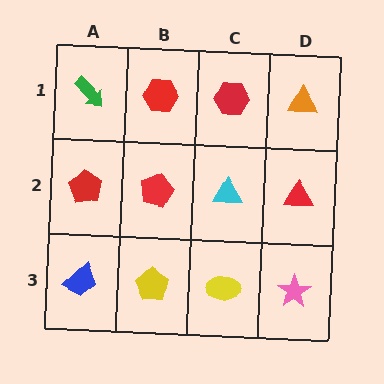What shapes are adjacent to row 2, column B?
A red hexagon (row 1, column B), a yellow pentagon (row 3, column B), a red pentagon (row 2, column A), a cyan triangle (row 2, column C).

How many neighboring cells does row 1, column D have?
2.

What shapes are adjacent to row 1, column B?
A red pentagon (row 2, column B), a green arrow (row 1, column A), a red hexagon (row 1, column C).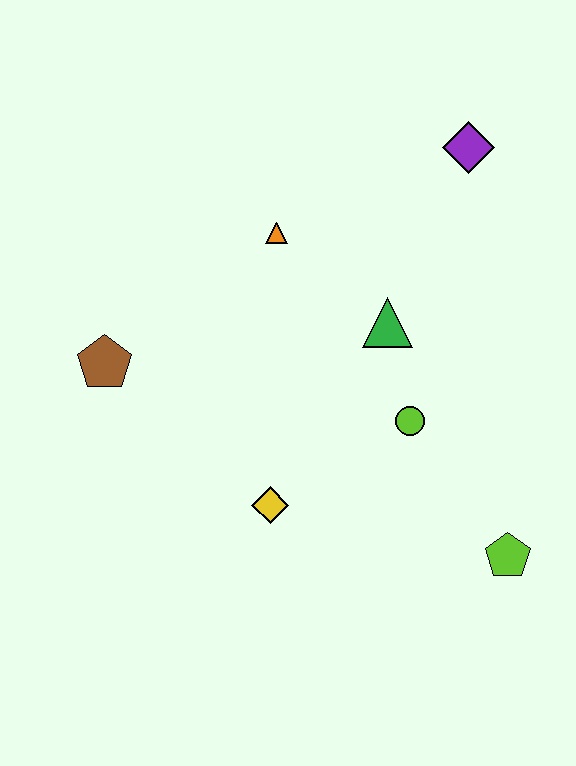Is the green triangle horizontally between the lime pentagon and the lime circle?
No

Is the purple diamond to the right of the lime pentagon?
No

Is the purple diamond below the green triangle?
No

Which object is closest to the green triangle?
The lime circle is closest to the green triangle.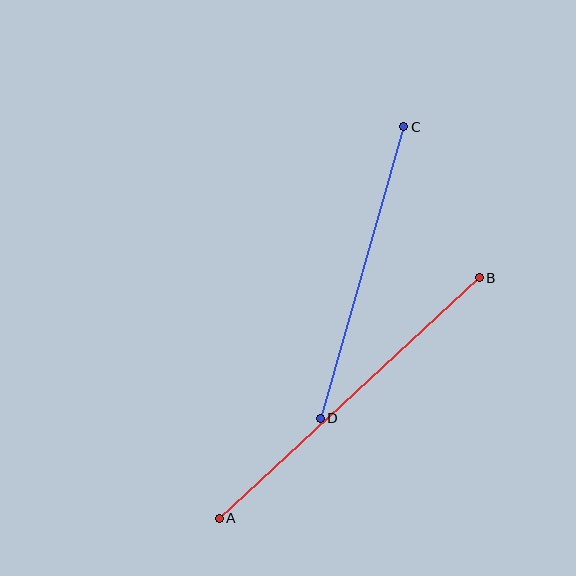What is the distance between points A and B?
The distance is approximately 354 pixels.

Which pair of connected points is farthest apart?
Points A and B are farthest apart.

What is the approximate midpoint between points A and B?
The midpoint is at approximately (349, 398) pixels.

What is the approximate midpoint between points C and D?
The midpoint is at approximately (362, 272) pixels.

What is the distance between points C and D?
The distance is approximately 303 pixels.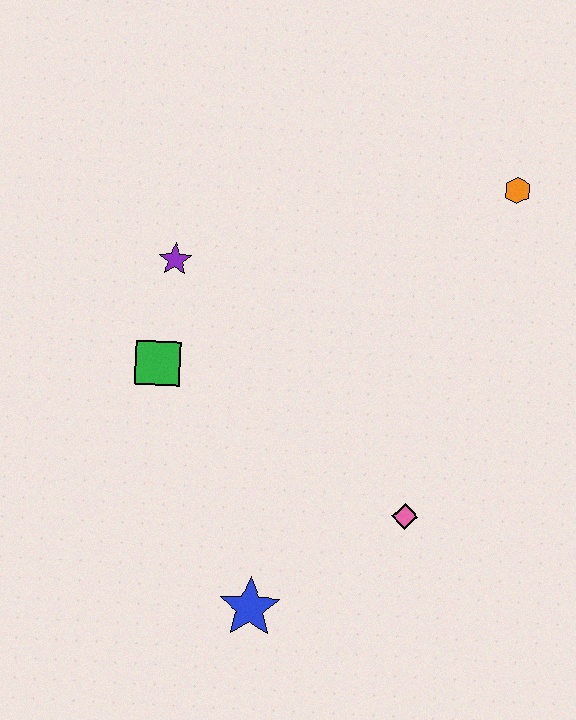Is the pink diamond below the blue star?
No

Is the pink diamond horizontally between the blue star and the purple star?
No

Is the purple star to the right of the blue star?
No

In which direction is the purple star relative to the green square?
The purple star is above the green square.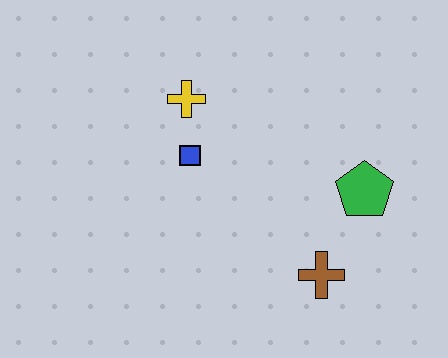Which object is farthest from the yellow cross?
The brown cross is farthest from the yellow cross.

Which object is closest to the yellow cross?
The blue square is closest to the yellow cross.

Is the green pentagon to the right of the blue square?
Yes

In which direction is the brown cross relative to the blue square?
The brown cross is to the right of the blue square.